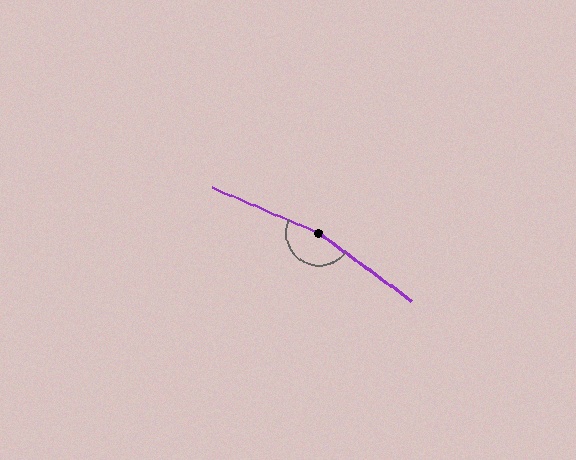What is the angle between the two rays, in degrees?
Approximately 167 degrees.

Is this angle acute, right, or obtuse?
It is obtuse.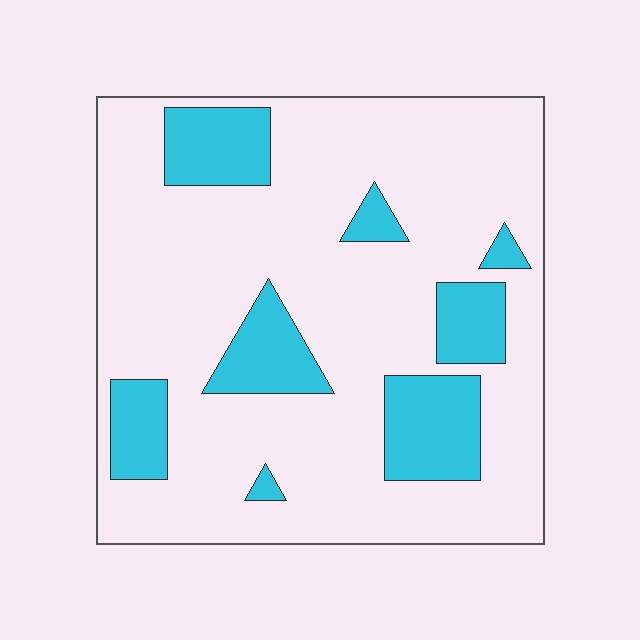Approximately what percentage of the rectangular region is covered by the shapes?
Approximately 20%.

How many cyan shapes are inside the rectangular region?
8.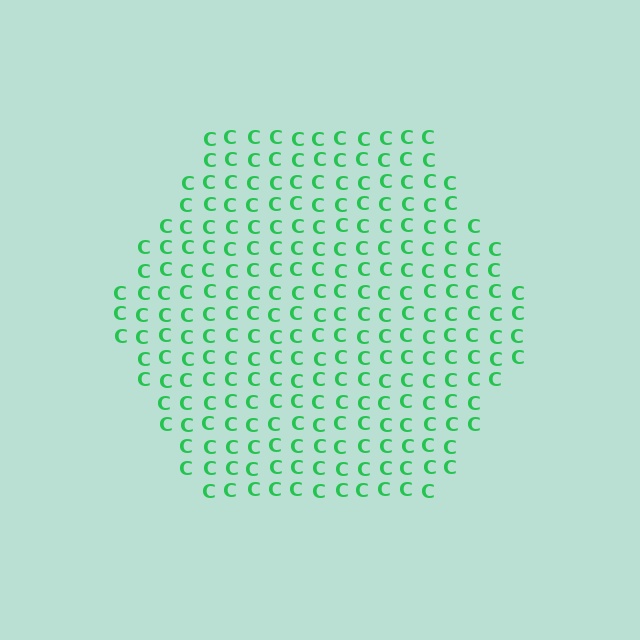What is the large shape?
The large shape is a hexagon.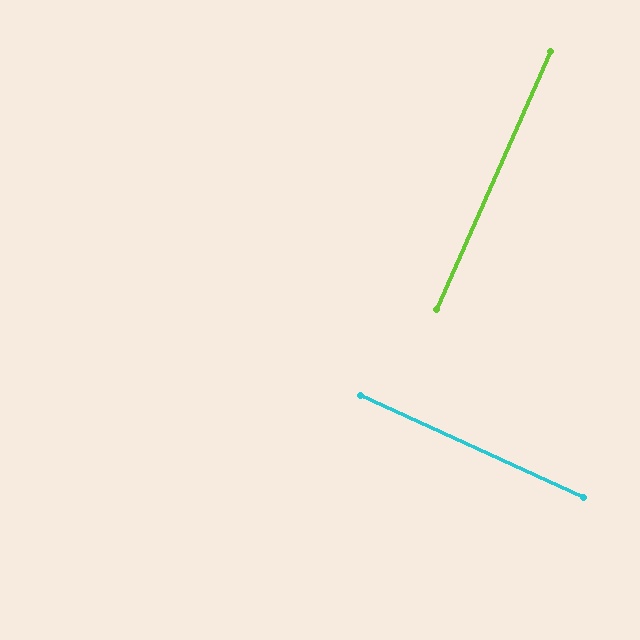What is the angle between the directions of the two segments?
Approximately 89 degrees.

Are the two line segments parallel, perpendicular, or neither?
Perpendicular — they meet at approximately 89°.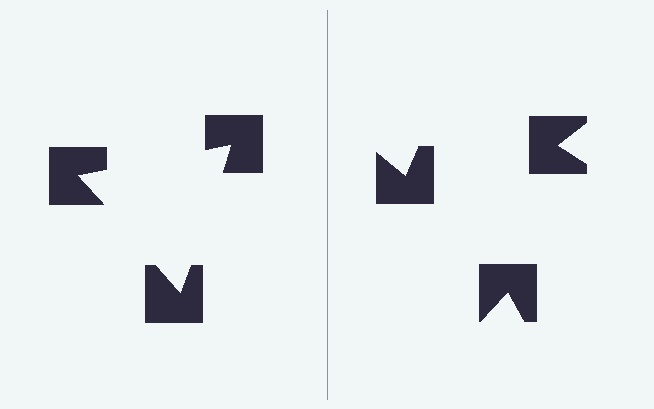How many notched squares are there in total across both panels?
6 — 3 on each side.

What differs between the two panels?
The notched squares are positioned identically on both sides; only the wedge orientations differ. On the left they align to a triangle; on the right they are misaligned.